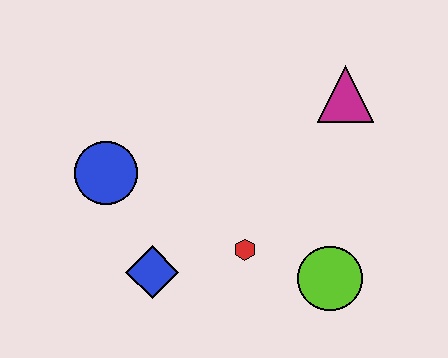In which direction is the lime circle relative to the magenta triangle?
The lime circle is below the magenta triangle.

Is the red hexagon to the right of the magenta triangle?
No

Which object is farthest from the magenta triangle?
The blue diamond is farthest from the magenta triangle.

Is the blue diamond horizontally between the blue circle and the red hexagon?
Yes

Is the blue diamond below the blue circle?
Yes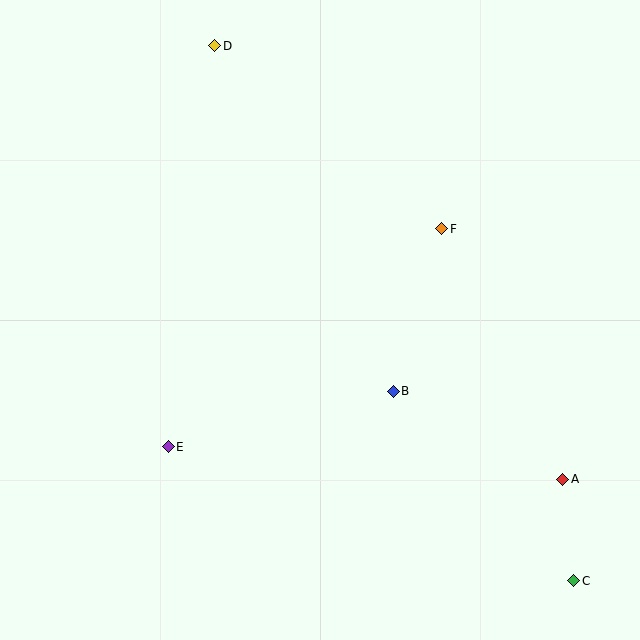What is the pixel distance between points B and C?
The distance between B and C is 262 pixels.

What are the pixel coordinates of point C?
Point C is at (574, 581).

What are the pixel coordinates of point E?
Point E is at (168, 447).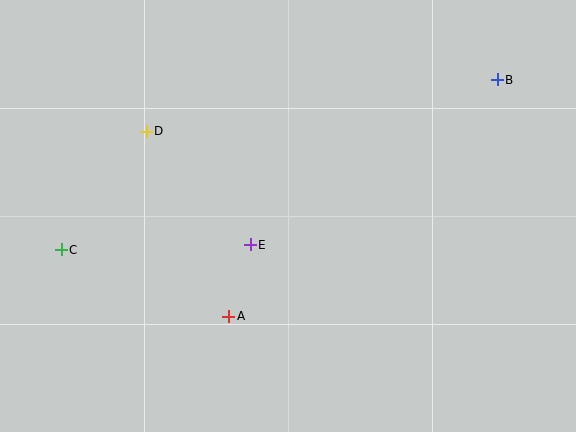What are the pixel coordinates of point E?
Point E is at (250, 245).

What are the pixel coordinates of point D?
Point D is at (146, 131).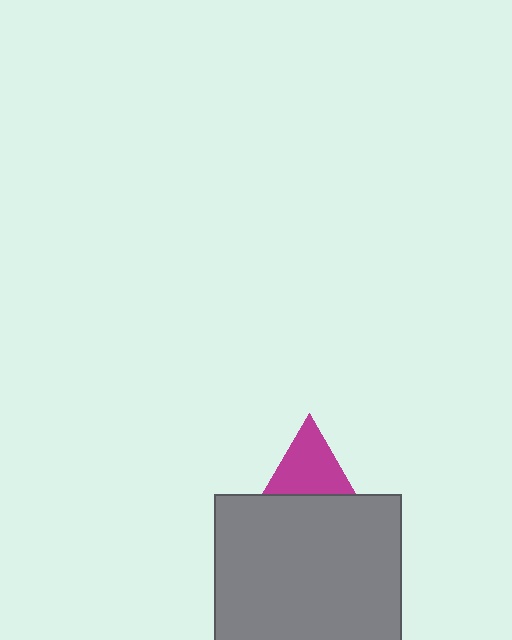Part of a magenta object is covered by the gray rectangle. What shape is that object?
It is a triangle.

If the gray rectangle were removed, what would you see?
You would see the complete magenta triangle.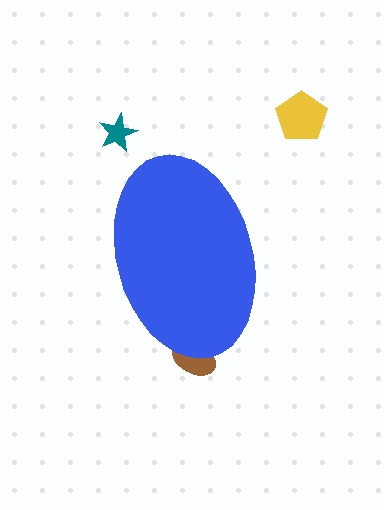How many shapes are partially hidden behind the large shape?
1 shape is partially hidden.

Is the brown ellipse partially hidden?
Yes, the brown ellipse is partially hidden behind the blue ellipse.